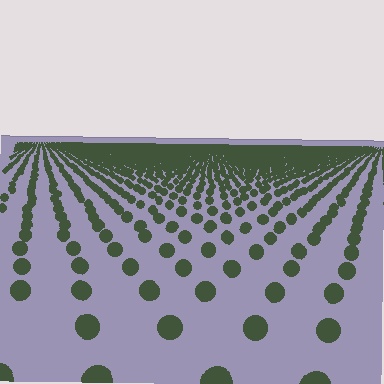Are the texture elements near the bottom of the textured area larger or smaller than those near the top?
Larger. Near the bottom, elements are closer to the viewer and appear at a bigger on-screen size.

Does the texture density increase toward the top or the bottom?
Density increases toward the top.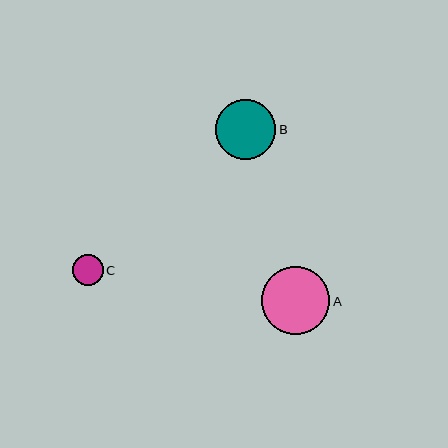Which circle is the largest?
Circle A is the largest with a size of approximately 68 pixels.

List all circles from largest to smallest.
From largest to smallest: A, B, C.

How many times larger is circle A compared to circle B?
Circle A is approximately 1.1 times the size of circle B.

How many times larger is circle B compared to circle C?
Circle B is approximately 2.0 times the size of circle C.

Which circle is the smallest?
Circle C is the smallest with a size of approximately 30 pixels.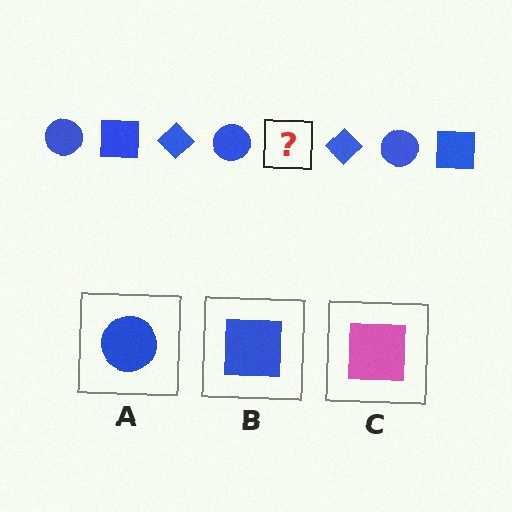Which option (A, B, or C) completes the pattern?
B.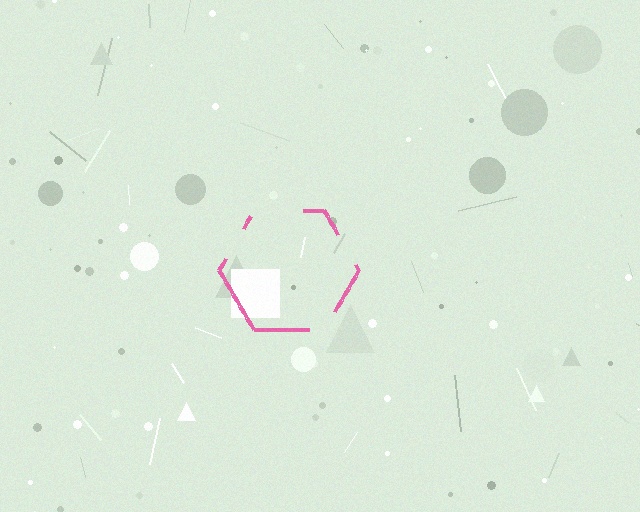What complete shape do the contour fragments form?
The contour fragments form a hexagon.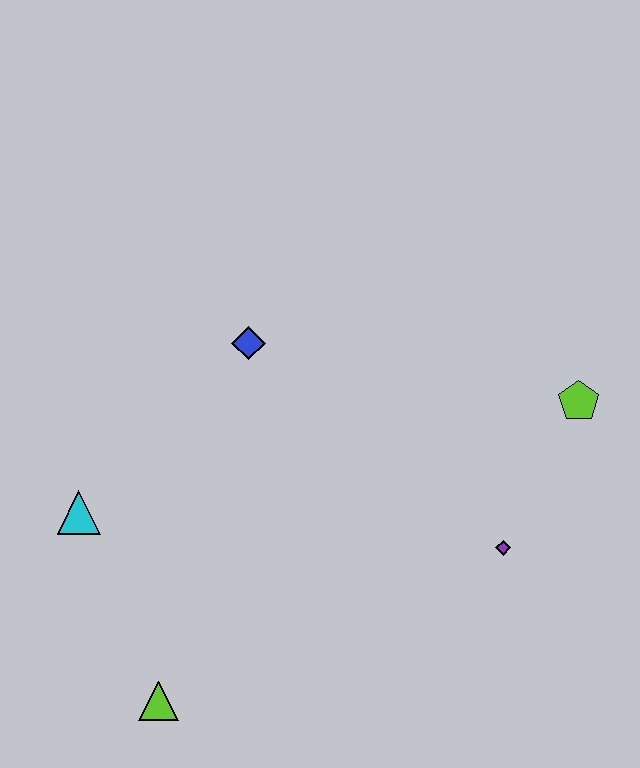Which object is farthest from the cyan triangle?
The lime pentagon is farthest from the cyan triangle.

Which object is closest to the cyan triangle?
The lime triangle is closest to the cyan triangle.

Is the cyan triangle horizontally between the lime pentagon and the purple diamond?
No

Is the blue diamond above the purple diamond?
Yes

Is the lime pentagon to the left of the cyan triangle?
No